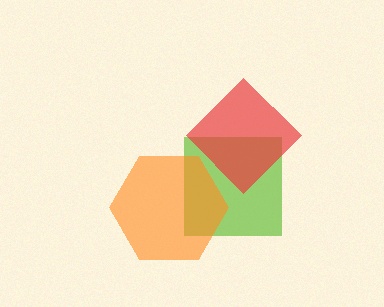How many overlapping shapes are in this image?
There are 3 overlapping shapes in the image.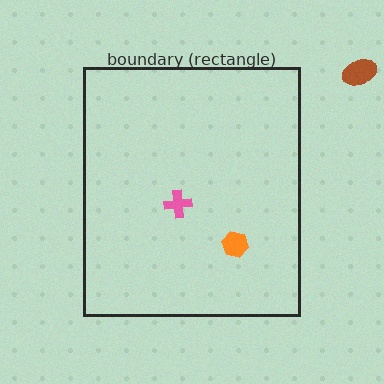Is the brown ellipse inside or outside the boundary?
Outside.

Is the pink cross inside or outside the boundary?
Inside.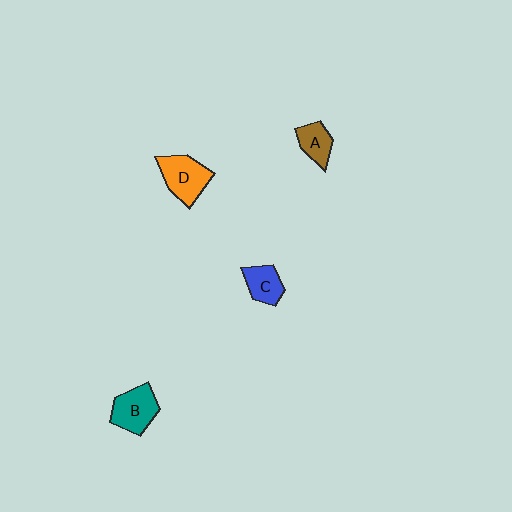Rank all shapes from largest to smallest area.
From largest to smallest: D (orange), B (teal), C (blue), A (brown).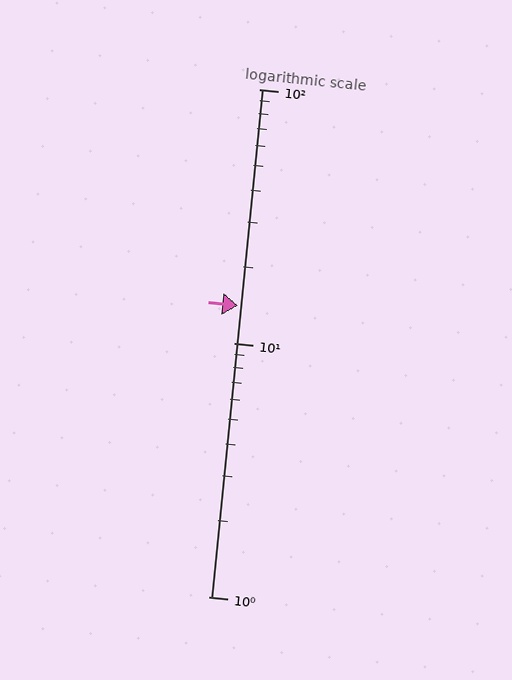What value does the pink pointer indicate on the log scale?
The pointer indicates approximately 14.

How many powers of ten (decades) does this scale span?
The scale spans 2 decades, from 1 to 100.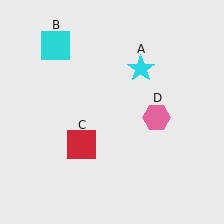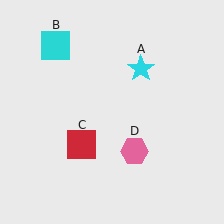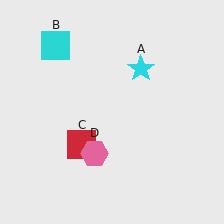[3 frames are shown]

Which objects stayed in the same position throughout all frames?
Cyan star (object A) and cyan square (object B) and red square (object C) remained stationary.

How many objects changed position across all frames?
1 object changed position: pink hexagon (object D).